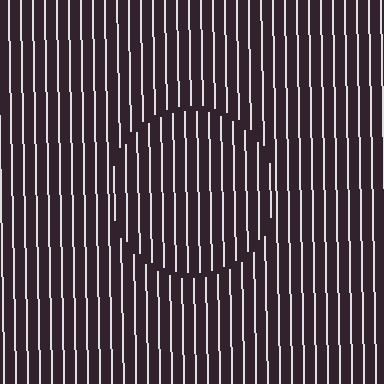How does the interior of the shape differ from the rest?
The interior of the shape contains the same grating, shifted by half a period — the contour is defined by the phase discontinuity where line-ends from the inner and outer gratings abut.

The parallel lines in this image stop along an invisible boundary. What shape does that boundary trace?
An illusory circle. The interior of the shape contains the same grating, shifted by half a period — the contour is defined by the phase discontinuity where line-ends from the inner and outer gratings abut.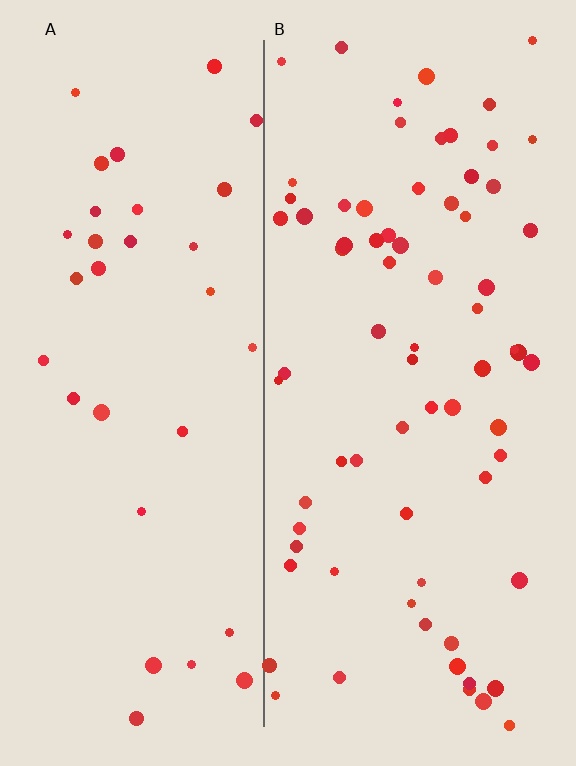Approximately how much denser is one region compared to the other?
Approximately 2.2× — region B over region A.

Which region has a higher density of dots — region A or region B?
B (the right).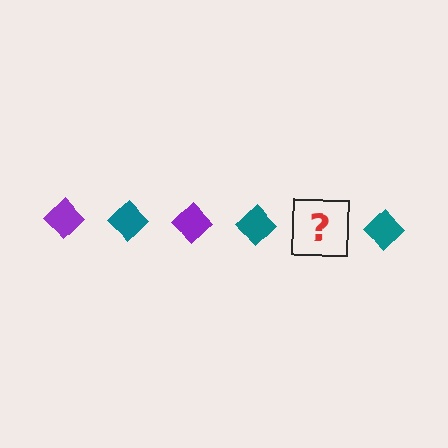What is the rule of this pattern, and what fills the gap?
The rule is that the pattern cycles through purple, teal diamonds. The gap should be filled with a purple diamond.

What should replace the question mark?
The question mark should be replaced with a purple diamond.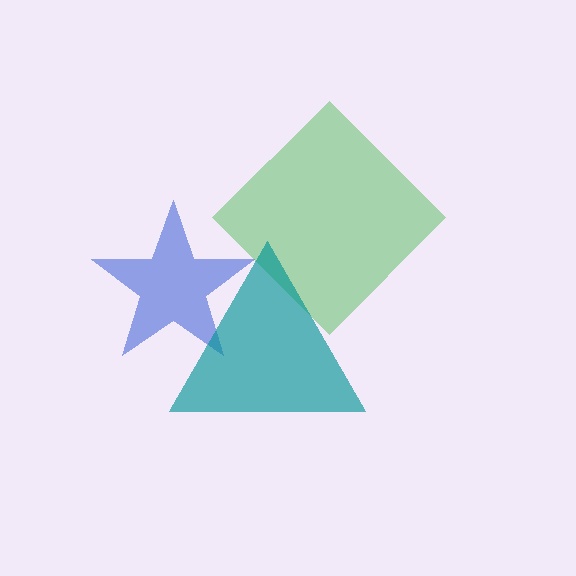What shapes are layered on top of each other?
The layered shapes are: a blue star, a green diamond, a teal triangle.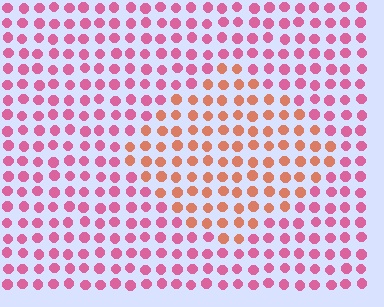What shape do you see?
I see a diamond.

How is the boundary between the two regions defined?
The boundary is defined purely by a slight shift in hue (about 41 degrees). Spacing, size, and orientation are identical on both sides.